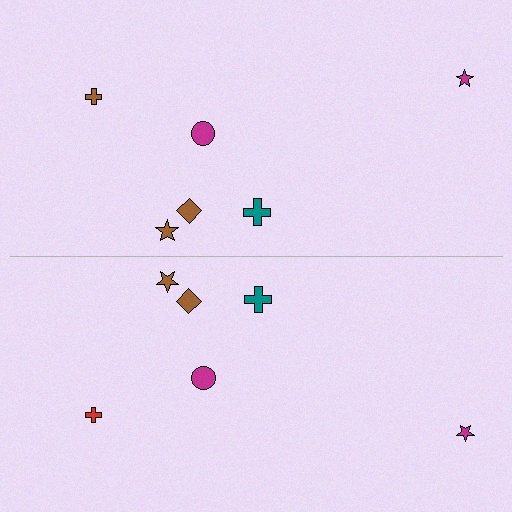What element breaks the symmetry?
The red cross on the bottom side breaks the symmetry — its mirror counterpart is brown.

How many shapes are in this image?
There are 12 shapes in this image.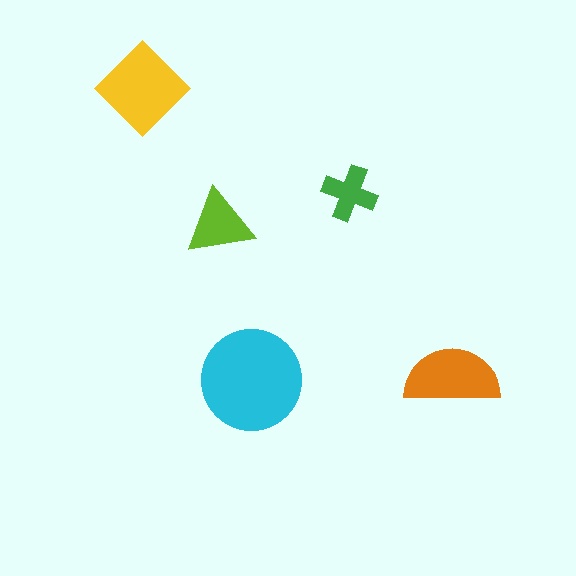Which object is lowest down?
The cyan circle is bottommost.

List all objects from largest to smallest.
The cyan circle, the yellow diamond, the orange semicircle, the lime triangle, the green cross.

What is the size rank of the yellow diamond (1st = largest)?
2nd.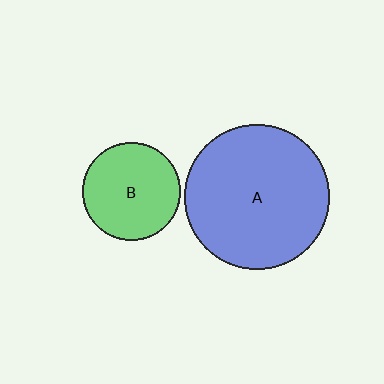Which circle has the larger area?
Circle A (blue).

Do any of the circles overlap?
No, none of the circles overlap.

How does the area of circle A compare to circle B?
Approximately 2.2 times.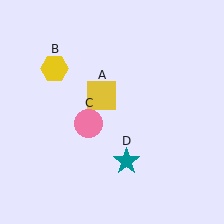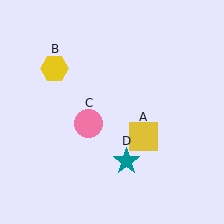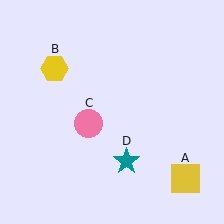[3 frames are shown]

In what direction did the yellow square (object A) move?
The yellow square (object A) moved down and to the right.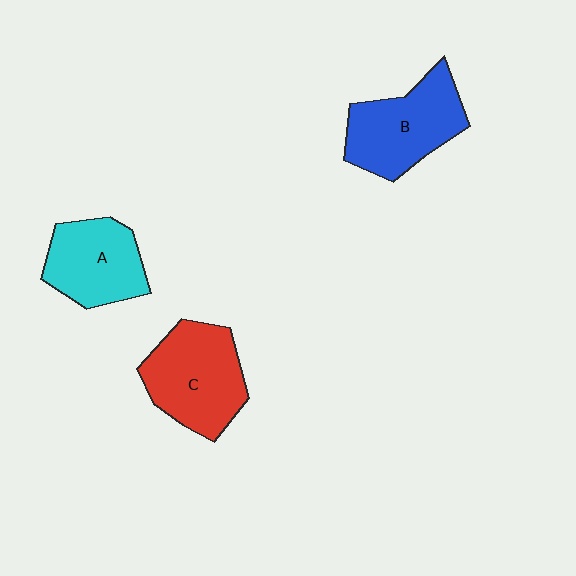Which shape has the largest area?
Shape C (red).